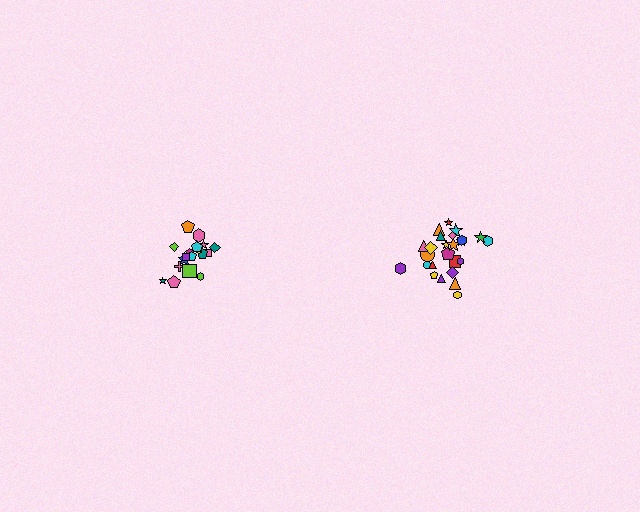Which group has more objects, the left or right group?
The right group.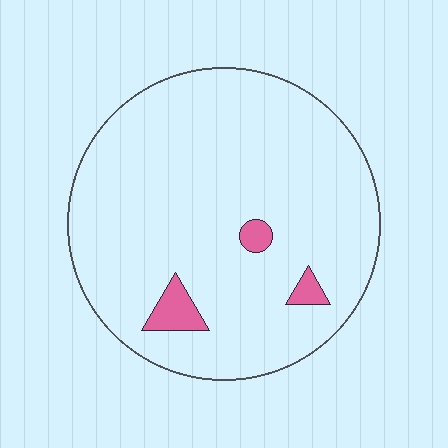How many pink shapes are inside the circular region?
3.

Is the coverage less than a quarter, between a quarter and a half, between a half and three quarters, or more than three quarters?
Less than a quarter.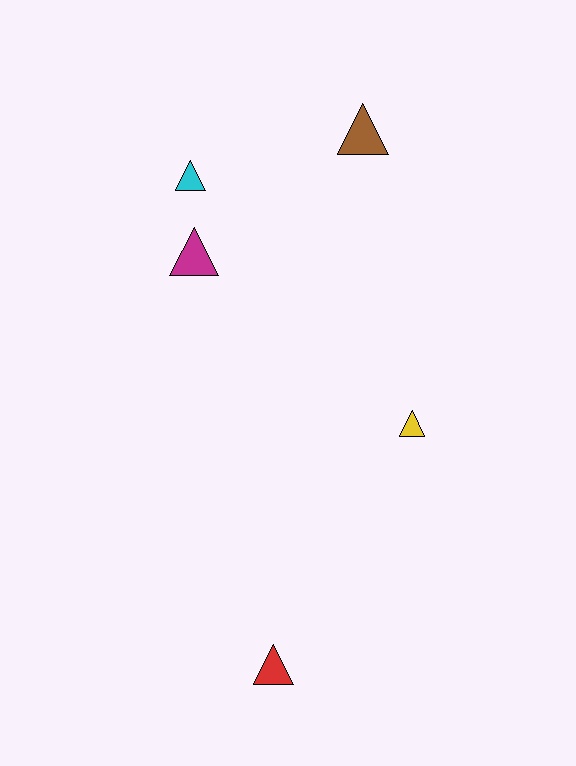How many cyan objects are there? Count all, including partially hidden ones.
There is 1 cyan object.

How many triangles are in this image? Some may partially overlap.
There are 5 triangles.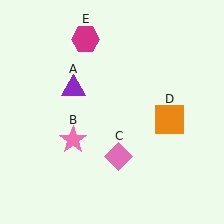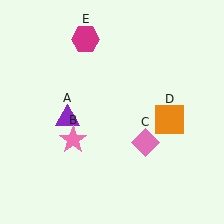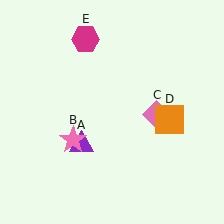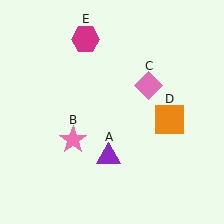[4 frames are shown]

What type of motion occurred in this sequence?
The purple triangle (object A), pink diamond (object C) rotated counterclockwise around the center of the scene.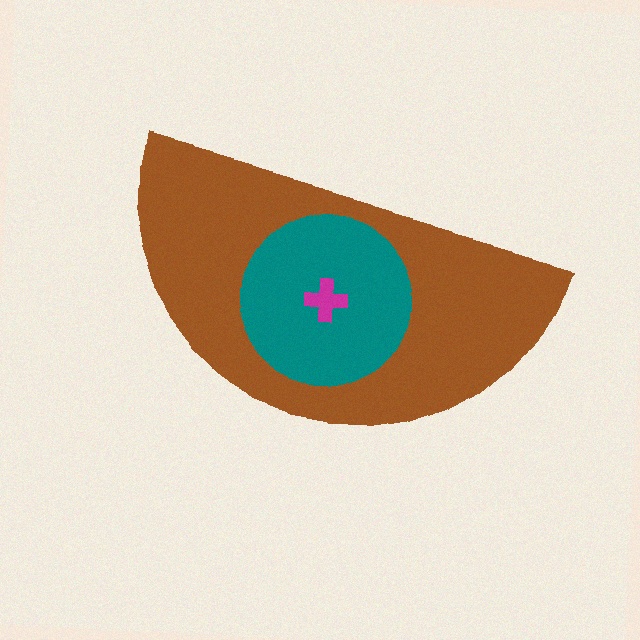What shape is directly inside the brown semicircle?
The teal circle.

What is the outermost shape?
The brown semicircle.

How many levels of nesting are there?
3.